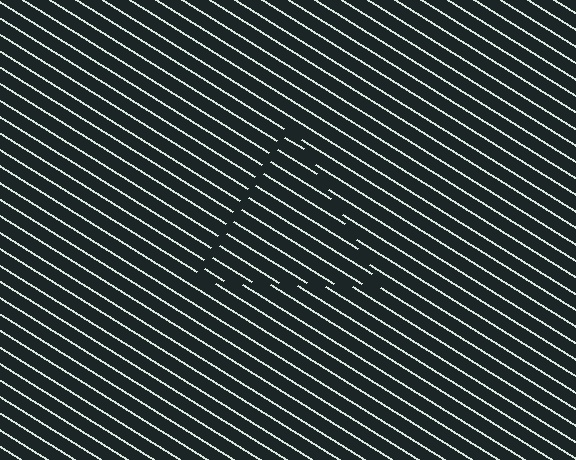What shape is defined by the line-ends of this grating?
An illusory triangle. The interior of the shape contains the same grating, shifted by half a period — the contour is defined by the phase discontinuity where line-ends from the inner and outer gratings abut.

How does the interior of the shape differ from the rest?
The interior of the shape contains the same grating, shifted by half a period — the contour is defined by the phase discontinuity where line-ends from the inner and outer gratings abut.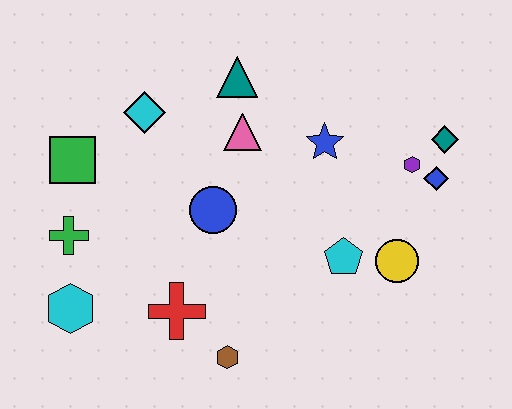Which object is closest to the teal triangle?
The pink triangle is closest to the teal triangle.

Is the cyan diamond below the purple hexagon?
No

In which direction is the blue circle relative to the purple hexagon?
The blue circle is to the left of the purple hexagon.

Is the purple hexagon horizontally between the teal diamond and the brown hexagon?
Yes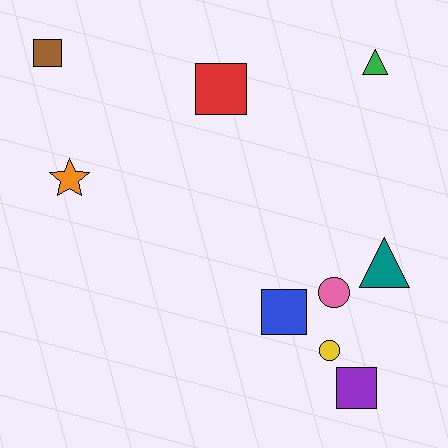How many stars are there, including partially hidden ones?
There is 1 star.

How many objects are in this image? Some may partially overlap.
There are 9 objects.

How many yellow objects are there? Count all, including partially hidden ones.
There is 1 yellow object.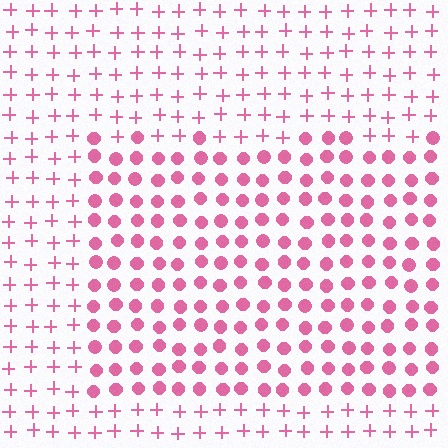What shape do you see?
I see a rectangle.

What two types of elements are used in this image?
The image uses circles inside the rectangle region and plus signs outside it.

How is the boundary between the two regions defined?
The boundary is defined by a change in element shape: circles inside vs. plus signs outside. All elements share the same color and spacing.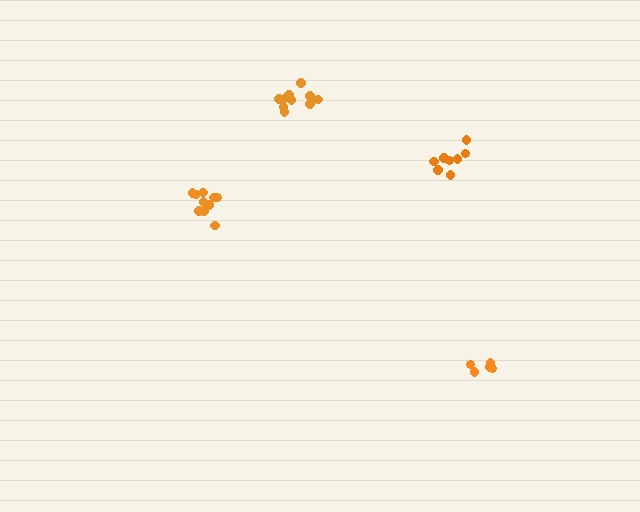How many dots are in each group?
Group 1: 11 dots, Group 2: 8 dots, Group 3: 5 dots, Group 4: 10 dots (34 total).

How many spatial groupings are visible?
There are 4 spatial groupings.